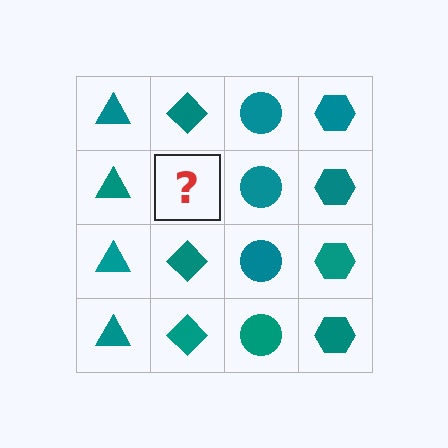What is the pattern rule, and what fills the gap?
The rule is that each column has a consistent shape. The gap should be filled with a teal diamond.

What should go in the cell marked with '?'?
The missing cell should contain a teal diamond.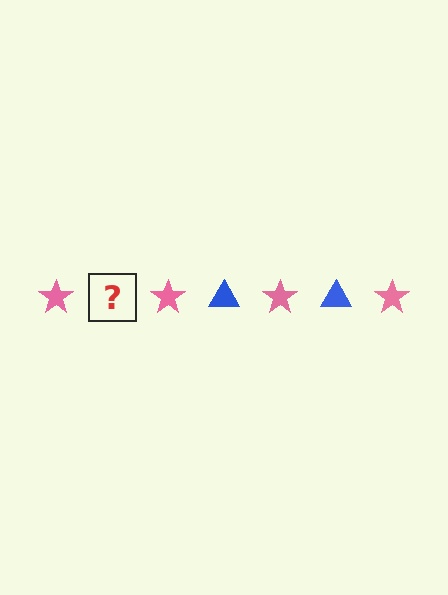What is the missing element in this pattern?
The missing element is a blue triangle.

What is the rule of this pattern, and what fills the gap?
The rule is that the pattern alternates between pink star and blue triangle. The gap should be filled with a blue triangle.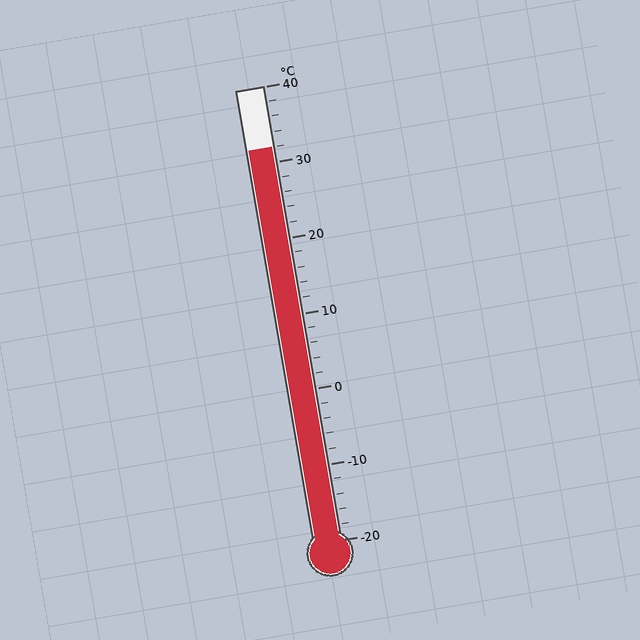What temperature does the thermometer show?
The thermometer shows approximately 32°C.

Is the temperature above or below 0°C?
The temperature is above 0°C.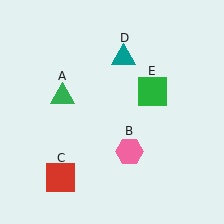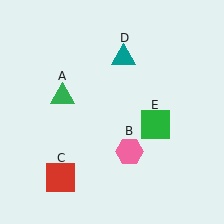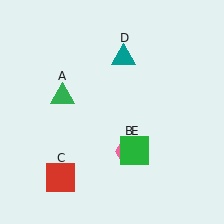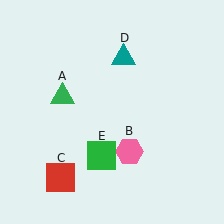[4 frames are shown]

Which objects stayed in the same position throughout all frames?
Green triangle (object A) and pink hexagon (object B) and red square (object C) and teal triangle (object D) remained stationary.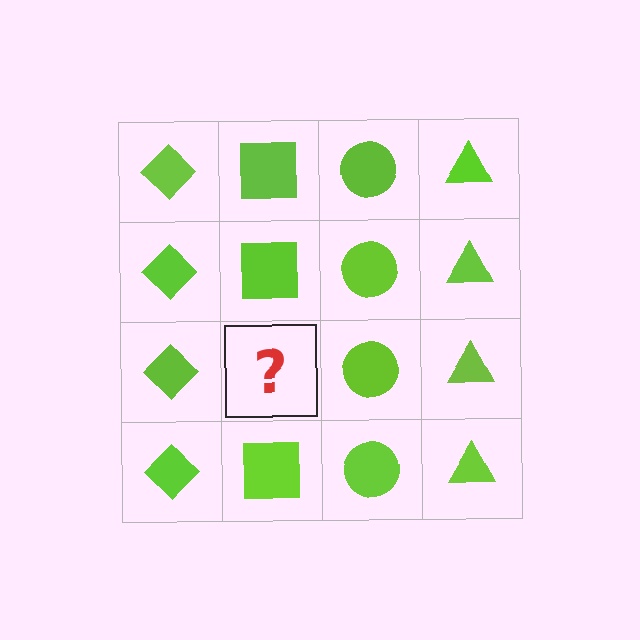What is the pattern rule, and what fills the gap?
The rule is that each column has a consistent shape. The gap should be filled with a lime square.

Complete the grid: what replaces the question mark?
The question mark should be replaced with a lime square.